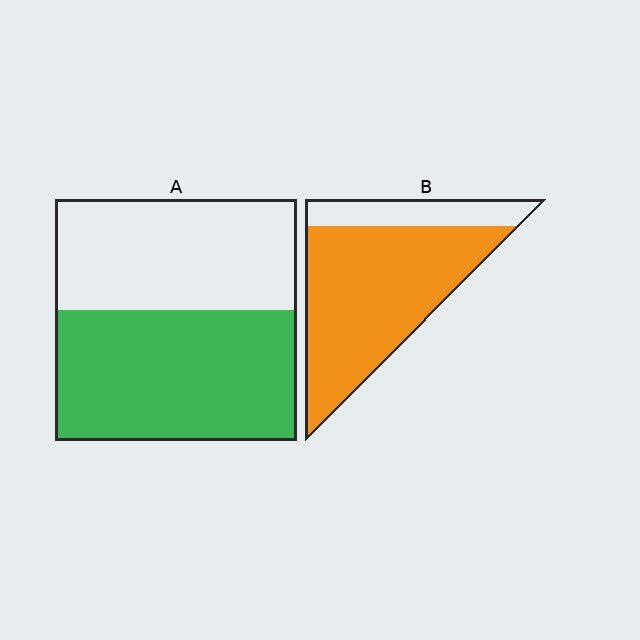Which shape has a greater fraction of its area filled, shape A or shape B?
Shape B.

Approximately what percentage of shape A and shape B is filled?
A is approximately 55% and B is approximately 80%.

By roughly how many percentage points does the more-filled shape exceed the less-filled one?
By roughly 25 percentage points (B over A).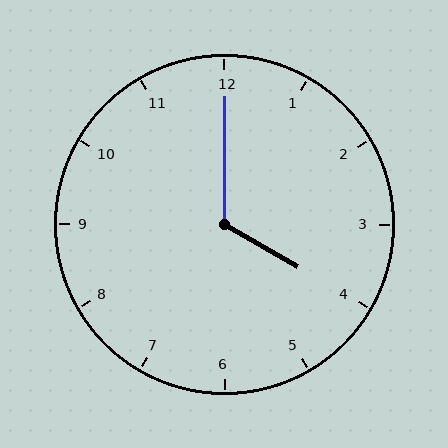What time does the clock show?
4:00.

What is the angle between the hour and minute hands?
Approximately 120 degrees.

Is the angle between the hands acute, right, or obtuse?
It is obtuse.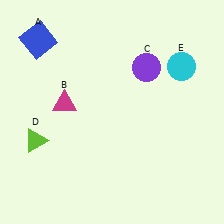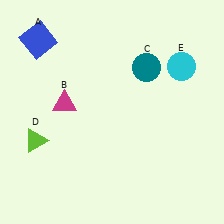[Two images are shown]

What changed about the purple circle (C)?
In Image 1, C is purple. In Image 2, it changed to teal.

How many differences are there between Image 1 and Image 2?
There is 1 difference between the two images.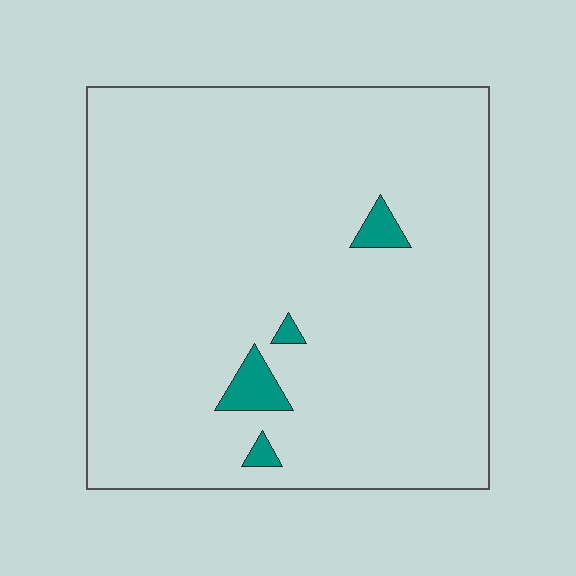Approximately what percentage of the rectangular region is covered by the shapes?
Approximately 5%.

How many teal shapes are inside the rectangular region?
4.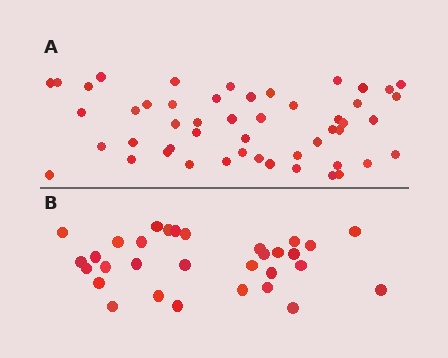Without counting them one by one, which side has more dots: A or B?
Region A (the top region) has more dots.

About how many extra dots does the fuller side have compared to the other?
Region A has approximately 20 more dots than region B.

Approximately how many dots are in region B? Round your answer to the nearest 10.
About 30 dots. (The exact count is 31, which rounds to 30.)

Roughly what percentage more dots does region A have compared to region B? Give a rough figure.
About 60% more.